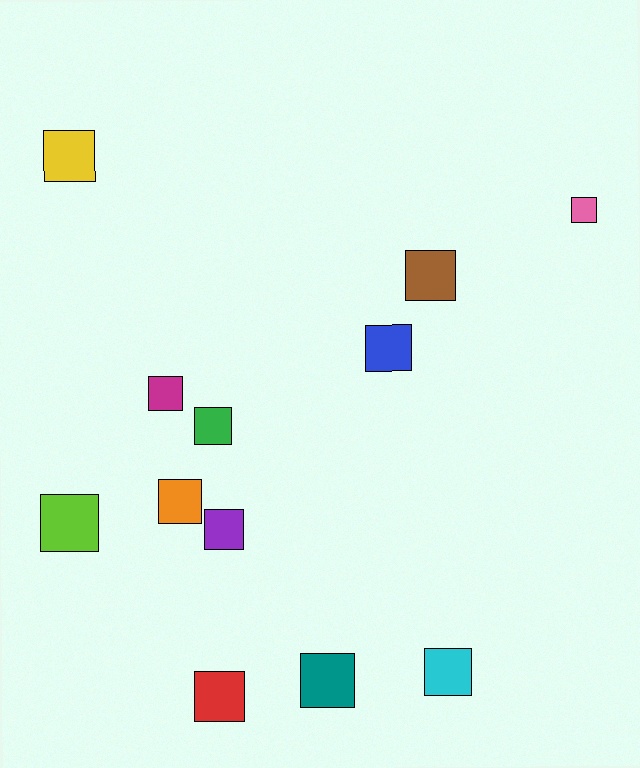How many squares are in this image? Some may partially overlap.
There are 12 squares.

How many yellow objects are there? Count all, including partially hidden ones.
There is 1 yellow object.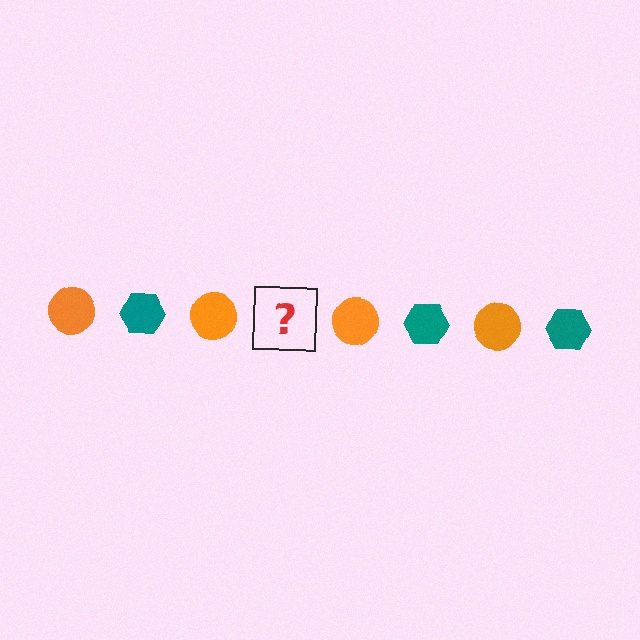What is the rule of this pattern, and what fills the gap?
The rule is that the pattern alternates between orange circle and teal hexagon. The gap should be filled with a teal hexagon.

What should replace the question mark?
The question mark should be replaced with a teal hexagon.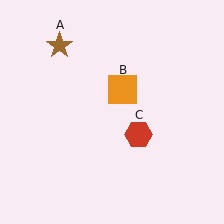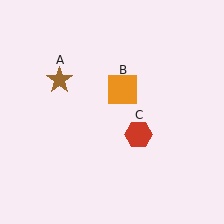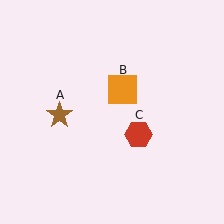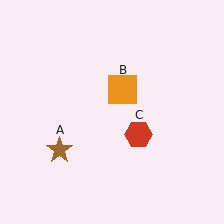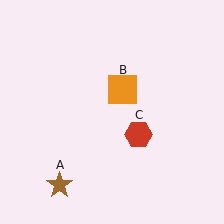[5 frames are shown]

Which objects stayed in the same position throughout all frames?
Orange square (object B) and red hexagon (object C) remained stationary.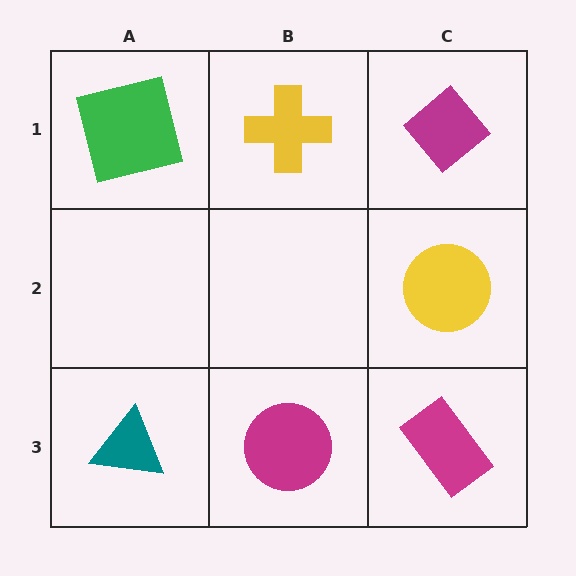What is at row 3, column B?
A magenta circle.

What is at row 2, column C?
A yellow circle.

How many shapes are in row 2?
1 shape.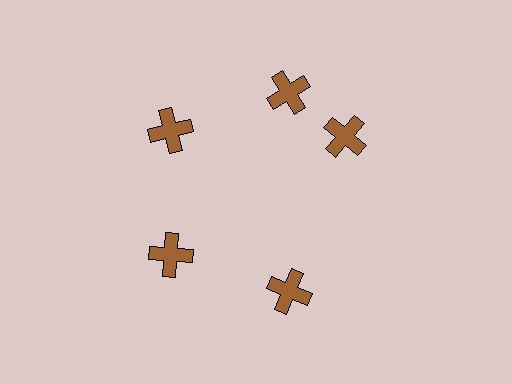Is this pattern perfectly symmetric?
No. The 5 brown crosses are arranged in a ring, but one element near the 3 o'clock position is rotated out of alignment along the ring, breaking the 5-fold rotational symmetry.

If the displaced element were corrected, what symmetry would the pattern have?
It would have 5-fold rotational symmetry — the pattern would map onto itself every 72 degrees.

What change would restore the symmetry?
The symmetry would be restored by rotating it back into even spacing with its neighbors so that all 5 crosses sit at equal angles and equal distance from the center.